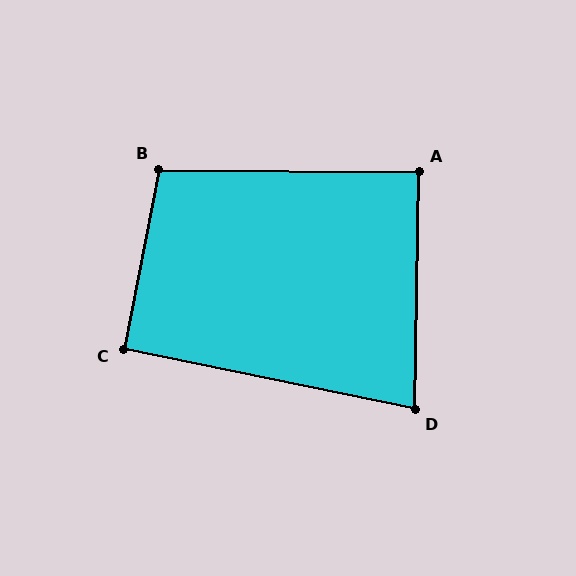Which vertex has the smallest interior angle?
D, at approximately 79 degrees.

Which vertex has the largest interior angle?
B, at approximately 101 degrees.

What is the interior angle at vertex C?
Approximately 91 degrees (approximately right).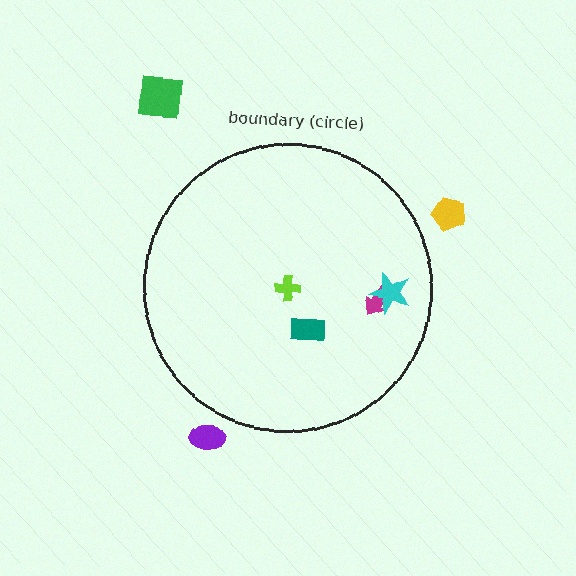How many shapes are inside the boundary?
4 inside, 3 outside.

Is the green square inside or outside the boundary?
Outside.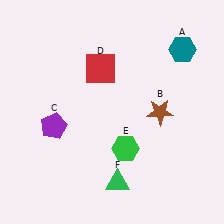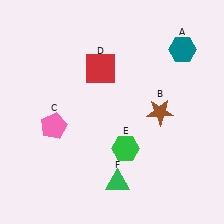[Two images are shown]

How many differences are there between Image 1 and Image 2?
There is 1 difference between the two images.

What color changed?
The pentagon (C) changed from purple in Image 1 to pink in Image 2.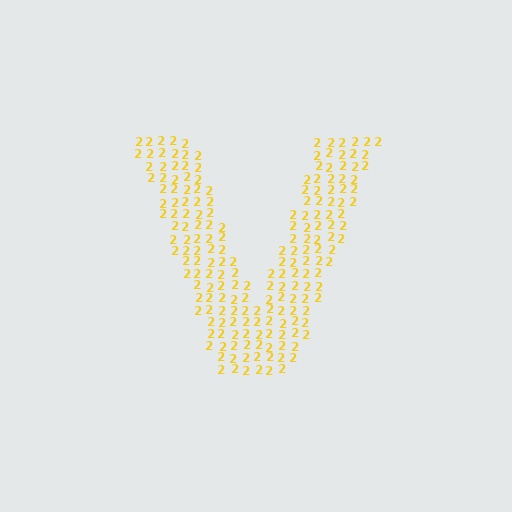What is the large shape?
The large shape is the letter V.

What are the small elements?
The small elements are digit 2's.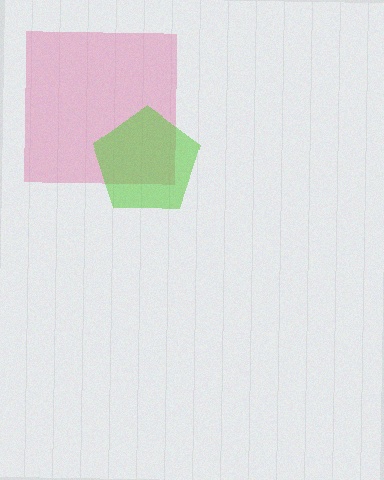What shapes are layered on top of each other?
The layered shapes are: a pink square, a lime pentagon.